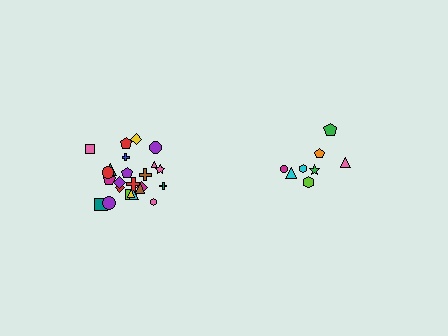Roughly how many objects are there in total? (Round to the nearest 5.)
Roughly 35 objects in total.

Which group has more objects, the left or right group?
The left group.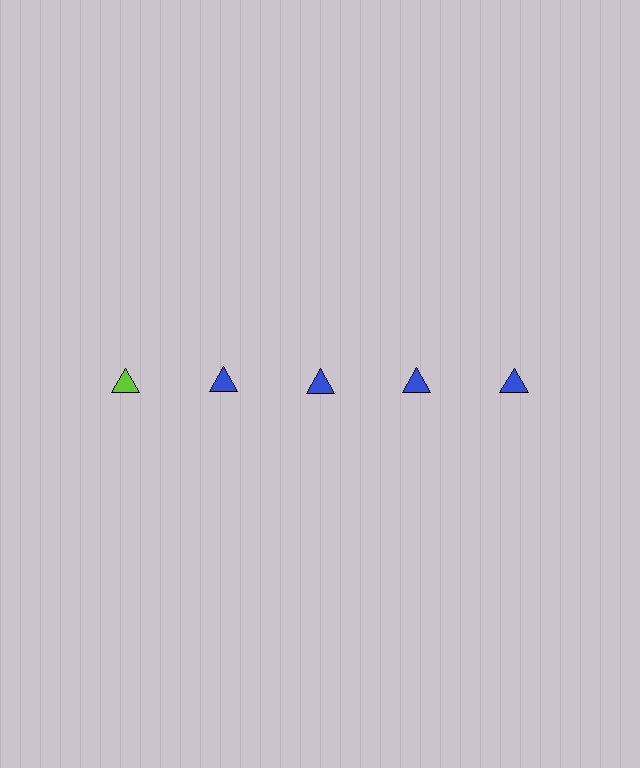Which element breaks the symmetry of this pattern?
The lime triangle in the top row, leftmost column breaks the symmetry. All other shapes are blue triangles.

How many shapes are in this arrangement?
There are 5 shapes arranged in a grid pattern.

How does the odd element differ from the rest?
It has a different color: lime instead of blue.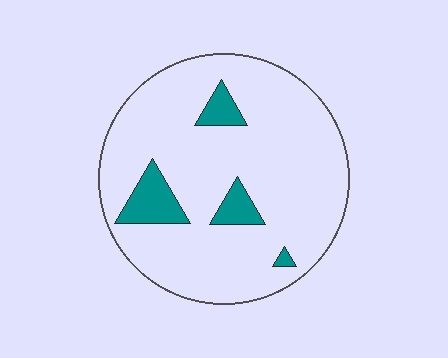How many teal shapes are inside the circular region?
4.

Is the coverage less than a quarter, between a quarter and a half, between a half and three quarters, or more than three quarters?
Less than a quarter.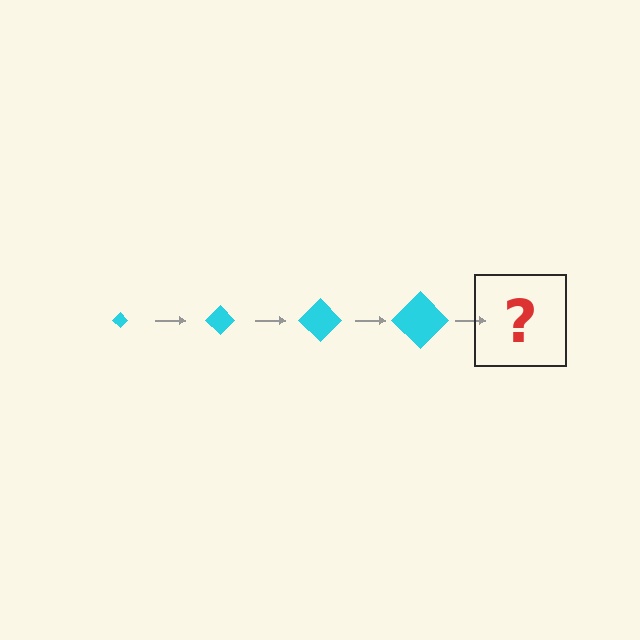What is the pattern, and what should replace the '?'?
The pattern is that the diamond gets progressively larger each step. The '?' should be a cyan diamond, larger than the previous one.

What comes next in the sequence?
The next element should be a cyan diamond, larger than the previous one.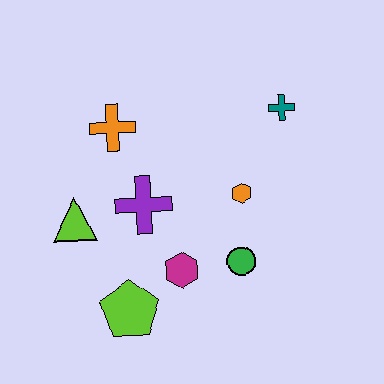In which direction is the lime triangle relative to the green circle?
The lime triangle is to the left of the green circle.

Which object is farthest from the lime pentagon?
The teal cross is farthest from the lime pentagon.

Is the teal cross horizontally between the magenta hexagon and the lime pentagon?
No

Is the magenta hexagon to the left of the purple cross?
No